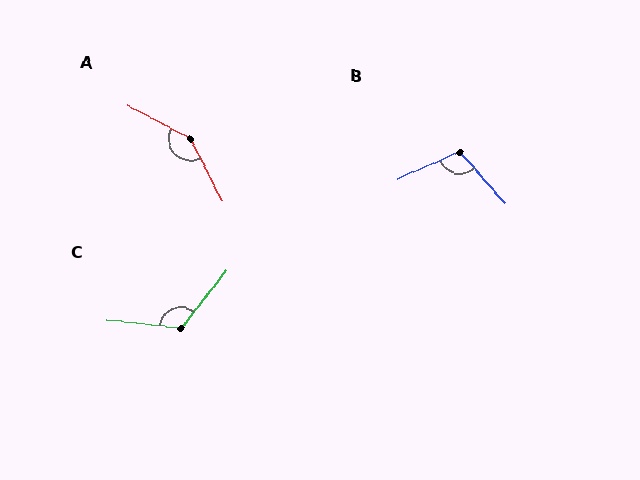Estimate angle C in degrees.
Approximately 122 degrees.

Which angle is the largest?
A, at approximately 144 degrees.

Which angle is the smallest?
B, at approximately 107 degrees.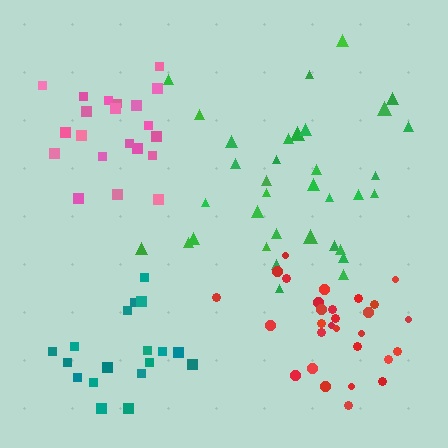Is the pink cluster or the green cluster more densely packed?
Pink.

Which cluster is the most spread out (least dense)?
Green.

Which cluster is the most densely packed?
Pink.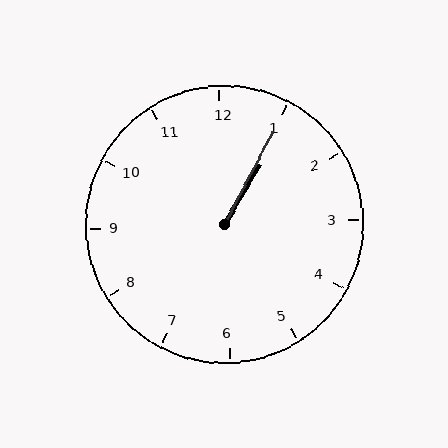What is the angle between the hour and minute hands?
Approximately 2 degrees.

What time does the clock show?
1:05.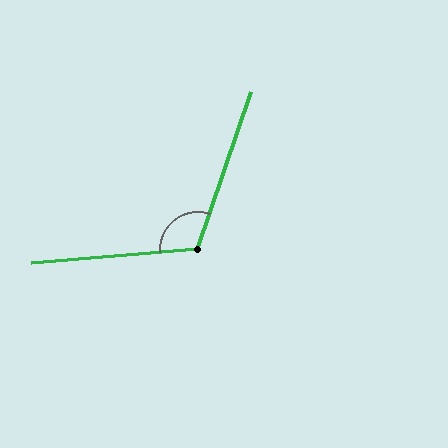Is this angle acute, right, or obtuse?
It is obtuse.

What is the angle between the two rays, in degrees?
Approximately 113 degrees.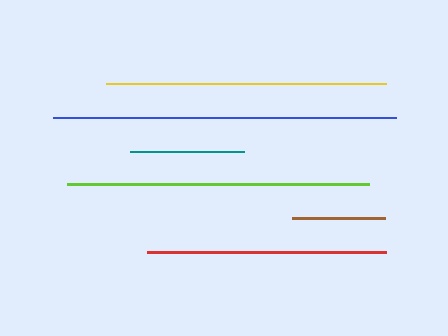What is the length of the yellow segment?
The yellow segment is approximately 280 pixels long.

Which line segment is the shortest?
The brown line is the shortest at approximately 93 pixels.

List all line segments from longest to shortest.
From longest to shortest: blue, lime, yellow, red, teal, brown.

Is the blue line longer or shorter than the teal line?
The blue line is longer than the teal line.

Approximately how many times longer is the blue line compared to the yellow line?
The blue line is approximately 1.2 times the length of the yellow line.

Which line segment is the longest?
The blue line is the longest at approximately 342 pixels.